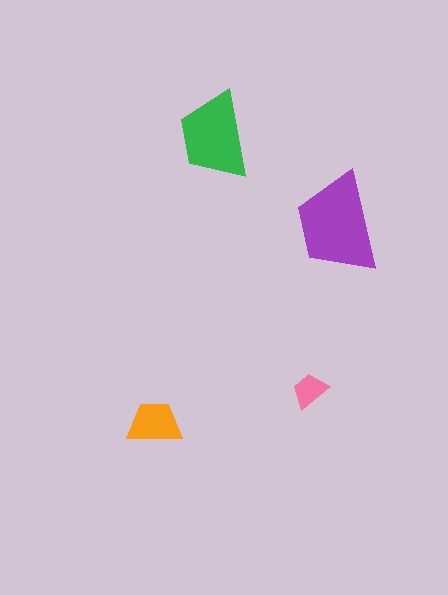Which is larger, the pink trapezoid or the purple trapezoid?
The purple one.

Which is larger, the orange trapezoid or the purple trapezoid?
The purple one.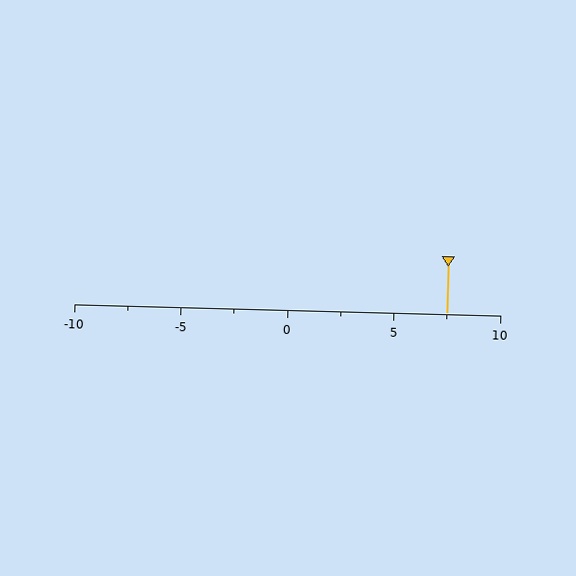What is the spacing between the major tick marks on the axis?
The major ticks are spaced 5 apart.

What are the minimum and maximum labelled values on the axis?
The axis runs from -10 to 10.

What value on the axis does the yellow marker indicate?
The marker indicates approximately 7.5.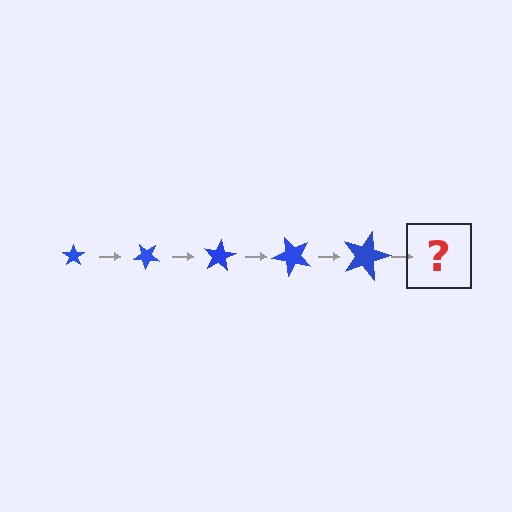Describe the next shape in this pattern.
It should be a star, larger than the previous one and rotated 200 degrees from the start.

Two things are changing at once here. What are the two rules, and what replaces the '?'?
The two rules are that the star grows larger each step and it rotates 40 degrees each step. The '?' should be a star, larger than the previous one and rotated 200 degrees from the start.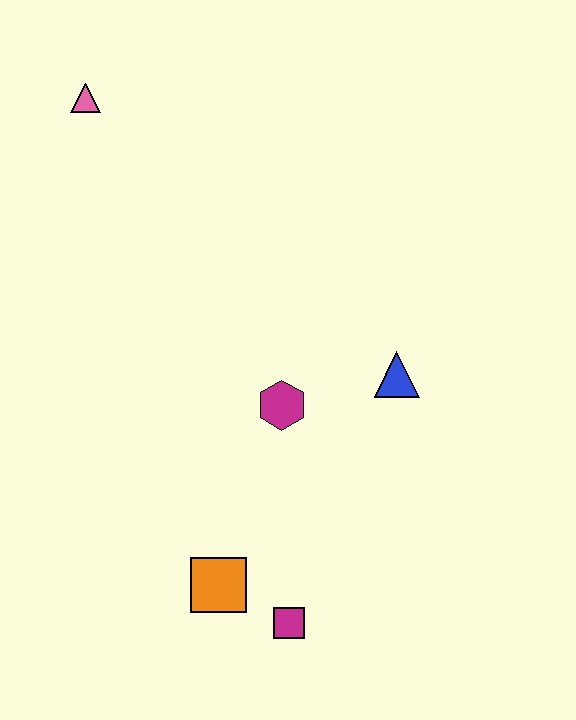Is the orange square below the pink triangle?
Yes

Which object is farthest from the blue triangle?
The pink triangle is farthest from the blue triangle.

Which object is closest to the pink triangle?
The magenta hexagon is closest to the pink triangle.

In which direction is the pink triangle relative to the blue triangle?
The pink triangle is to the left of the blue triangle.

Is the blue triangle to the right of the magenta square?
Yes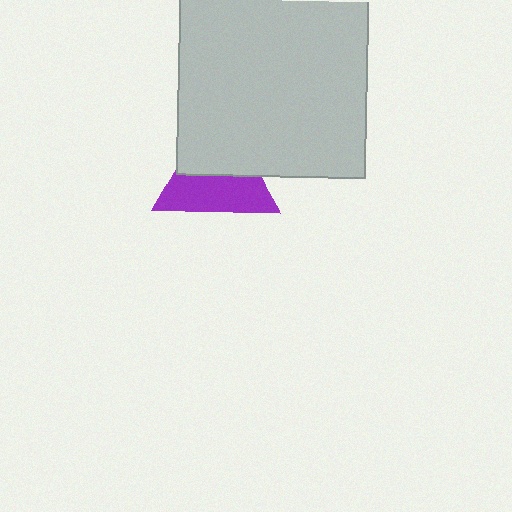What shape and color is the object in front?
The object in front is a light gray square.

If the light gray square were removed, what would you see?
You would see the complete purple triangle.